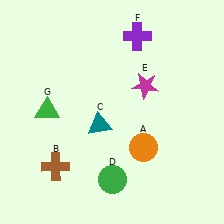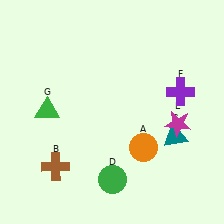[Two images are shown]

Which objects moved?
The objects that moved are: the teal triangle (C), the magenta star (E), the purple cross (F).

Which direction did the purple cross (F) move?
The purple cross (F) moved down.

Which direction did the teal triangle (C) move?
The teal triangle (C) moved right.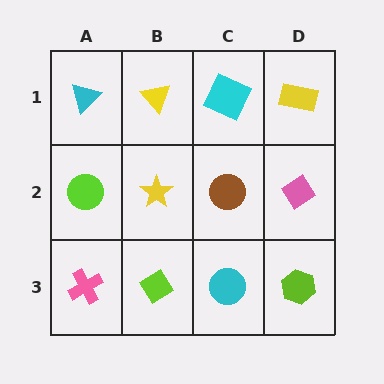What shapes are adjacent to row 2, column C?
A cyan square (row 1, column C), a cyan circle (row 3, column C), a yellow star (row 2, column B), a pink diamond (row 2, column D).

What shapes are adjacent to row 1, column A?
A lime circle (row 2, column A), a yellow triangle (row 1, column B).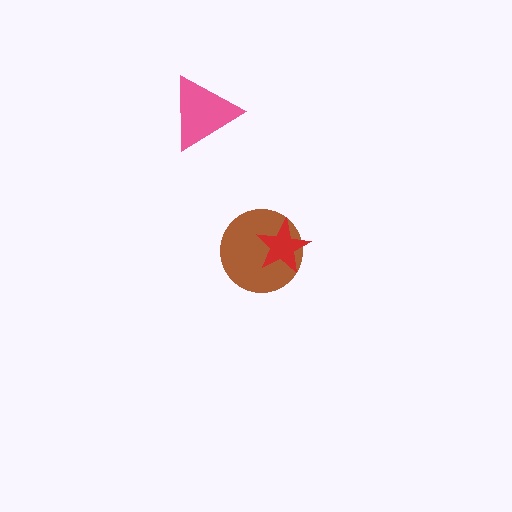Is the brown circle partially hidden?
Yes, it is partially covered by another shape.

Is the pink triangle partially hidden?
No, no other shape covers it.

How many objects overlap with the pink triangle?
0 objects overlap with the pink triangle.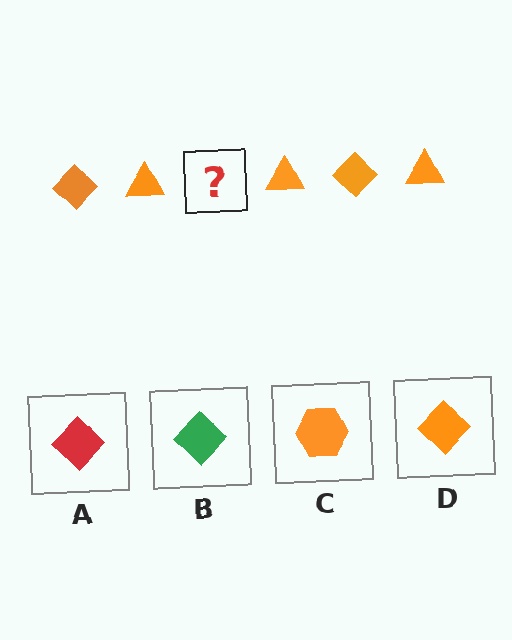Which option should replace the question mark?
Option D.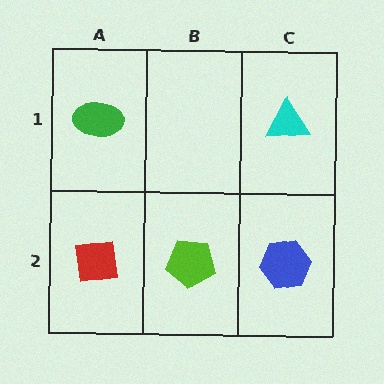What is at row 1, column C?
A cyan triangle.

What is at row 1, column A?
A green ellipse.